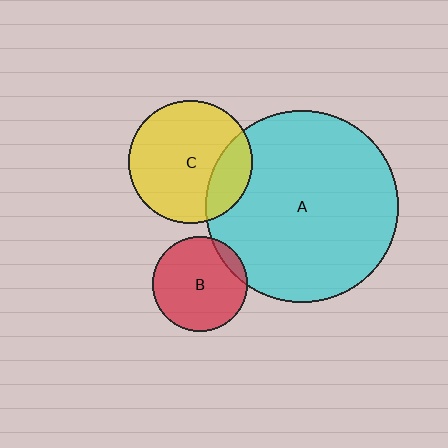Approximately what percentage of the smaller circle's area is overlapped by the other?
Approximately 20%.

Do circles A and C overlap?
Yes.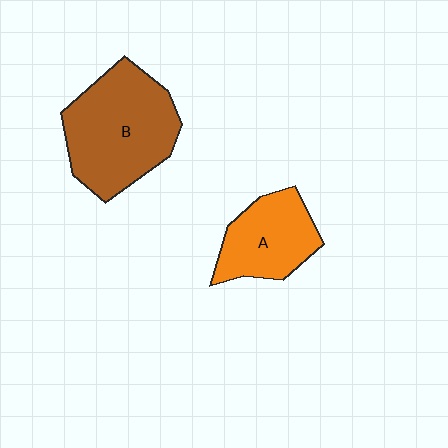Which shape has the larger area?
Shape B (brown).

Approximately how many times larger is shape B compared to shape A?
Approximately 1.6 times.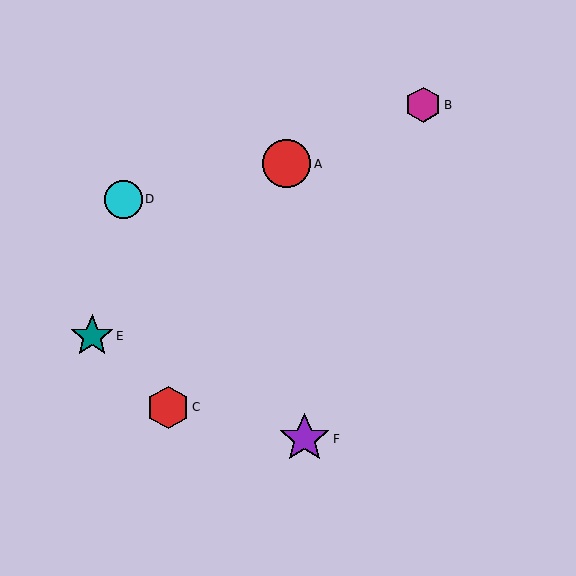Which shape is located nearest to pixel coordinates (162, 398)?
The red hexagon (labeled C) at (168, 407) is nearest to that location.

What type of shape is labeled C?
Shape C is a red hexagon.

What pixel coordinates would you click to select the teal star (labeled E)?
Click at (92, 336) to select the teal star E.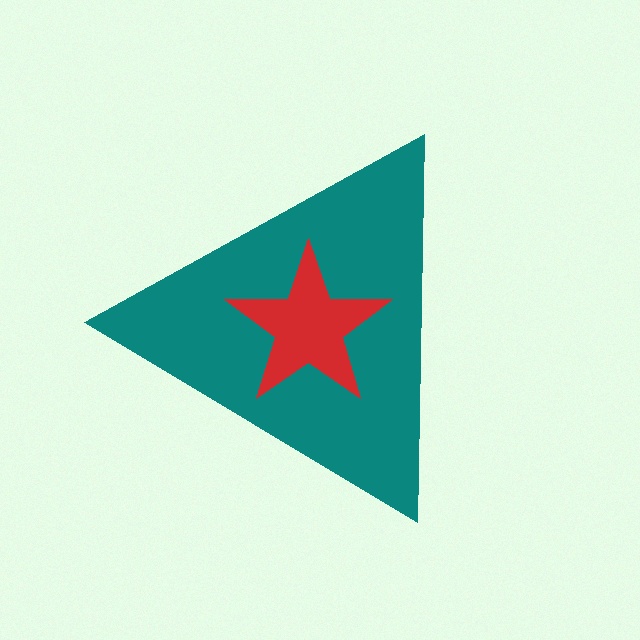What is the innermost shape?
The red star.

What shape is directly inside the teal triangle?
The red star.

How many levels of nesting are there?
2.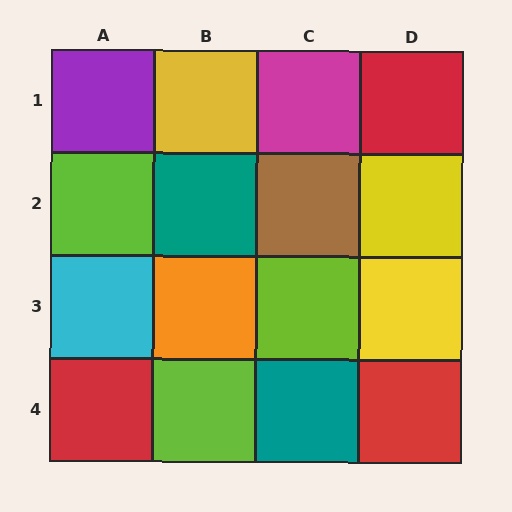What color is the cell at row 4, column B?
Lime.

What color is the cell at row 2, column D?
Yellow.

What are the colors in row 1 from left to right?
Purple, yellow, magenta, red.